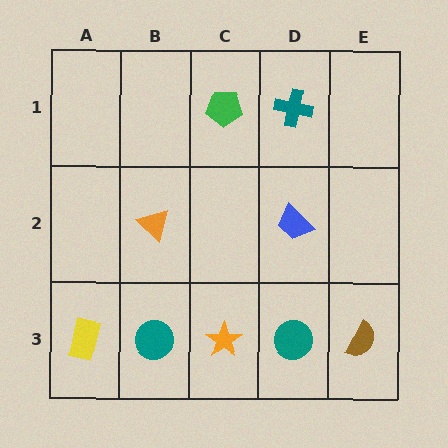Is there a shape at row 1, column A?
No, that cell is empty.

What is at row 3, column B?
A teal circle.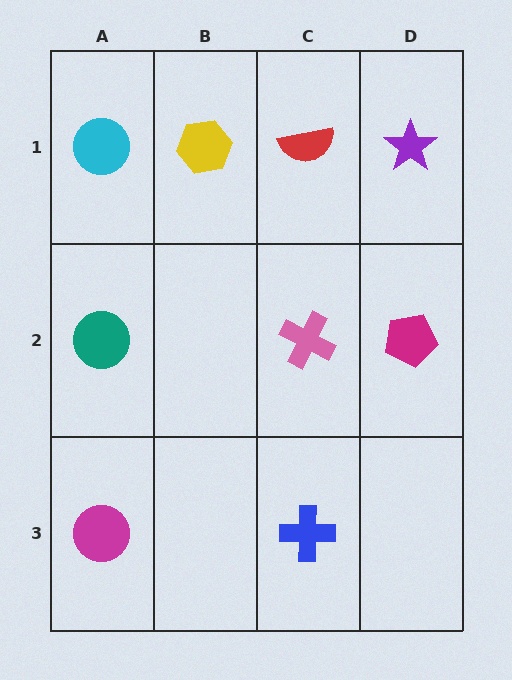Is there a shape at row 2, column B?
No, that cell is empty.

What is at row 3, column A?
A magenta circle.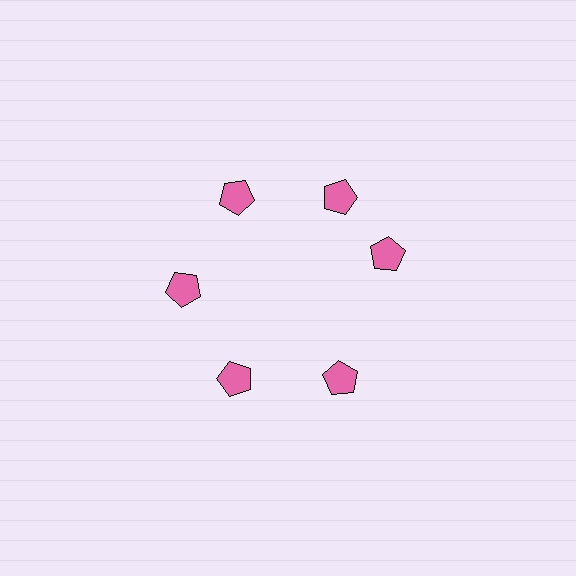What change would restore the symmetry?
The symmetry would be restored by rotating it back into even spacing with its neighbors so that all 6 pentagons sit at equal angles and equal distance from the center.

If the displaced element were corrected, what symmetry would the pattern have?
It would have 6-fold rotational symmetry — the pattern would map onto itself every 60 degrees.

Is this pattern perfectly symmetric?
No. The 6 pink pentagons are arranged in a ring, but one element near the 3 o'clock position is rotated out of alignment along the ring, breaking the 6-fold rotational symmetry.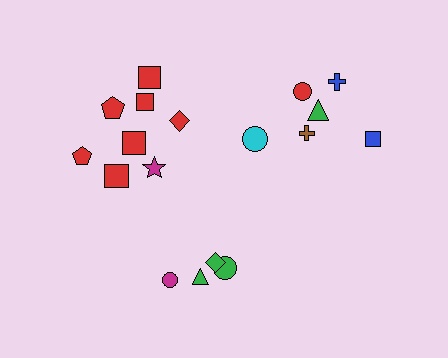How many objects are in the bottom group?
There are 4 objects.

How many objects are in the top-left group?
There are 8 objects.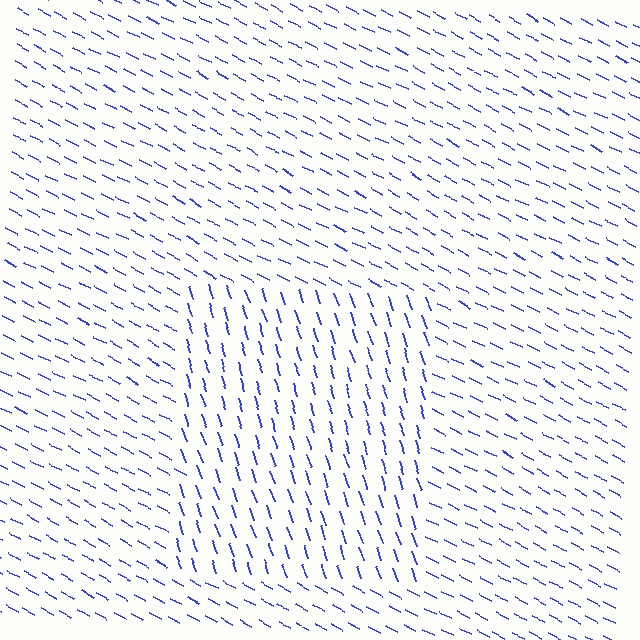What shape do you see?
I see a rectangle.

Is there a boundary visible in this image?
Yes, there is a texture boundary formed by a change in line orientation.